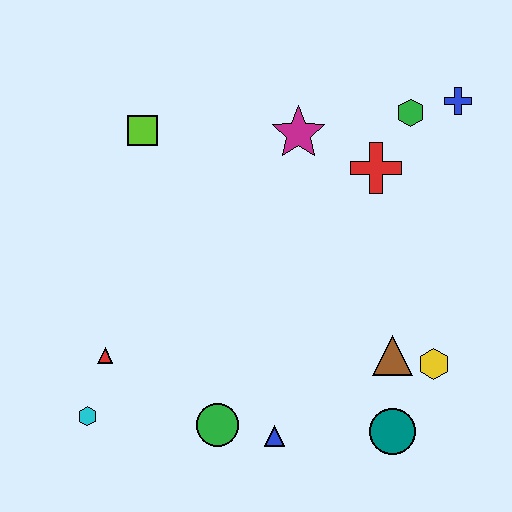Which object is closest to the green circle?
The blue triangle is closest to the green circle.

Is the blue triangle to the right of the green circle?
Yes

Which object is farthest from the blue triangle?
The blue cross is farthest from the blue triangle.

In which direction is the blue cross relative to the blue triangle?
The blue cross is above the blue triangle.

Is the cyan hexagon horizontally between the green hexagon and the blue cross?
No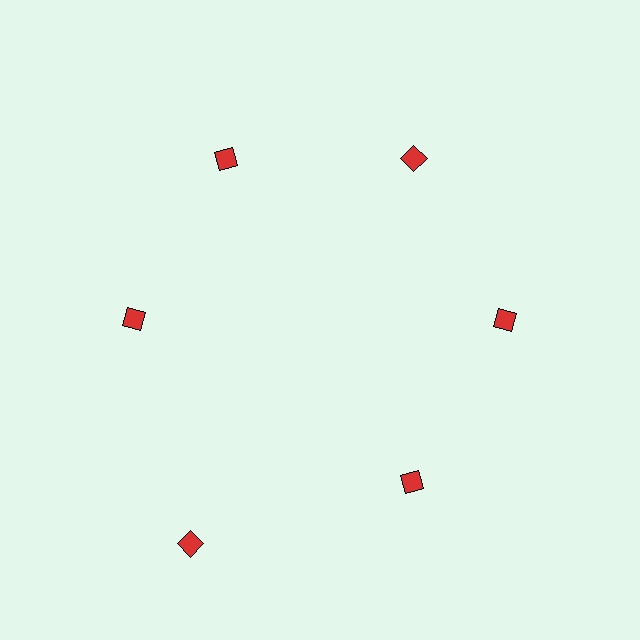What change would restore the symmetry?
The symmetry would be restored by moving it inward, back onto the ring so that all 6 diamonds sit at equal angles and equal distance from the center.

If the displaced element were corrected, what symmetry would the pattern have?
It would have 6-fold rotational symmetry — the pattern would map onto itself every 60 degrees.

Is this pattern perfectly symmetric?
No. The 6 red diamonds are arranged in a ring, but one element near the 7 o'clock position is pushed outward from the center, breaking the 6-fold rotational symmetry.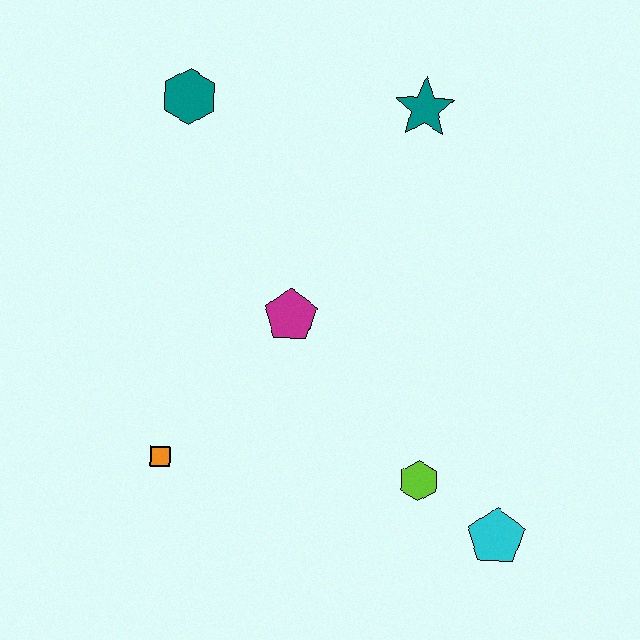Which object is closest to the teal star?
The teal hexagon is closest to the teal star.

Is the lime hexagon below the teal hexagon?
Yes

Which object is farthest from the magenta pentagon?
The cyan pentagon is farthest from the magenta pentagon.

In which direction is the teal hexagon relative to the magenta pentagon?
The teal hexagon is above the magenta pentagon.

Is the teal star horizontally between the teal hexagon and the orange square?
No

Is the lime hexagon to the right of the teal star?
Yes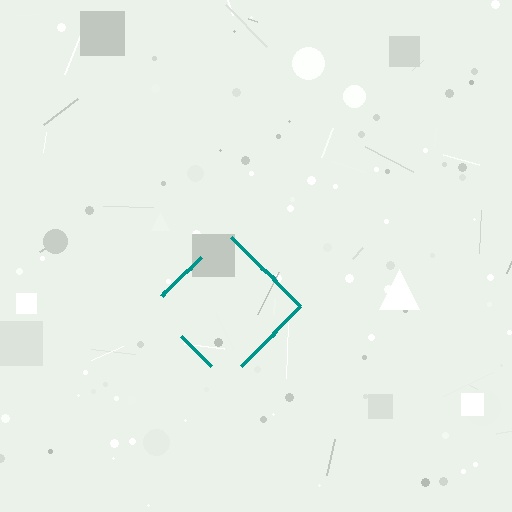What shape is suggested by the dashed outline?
The dashed outline suggests a diamond.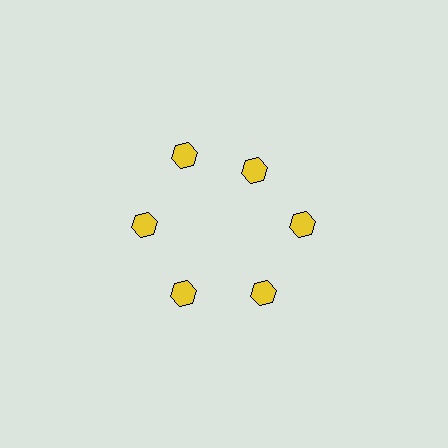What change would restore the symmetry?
The symmetry would be restored by moving it outward, back onto the ring so that all 6 hexagons sit at equal angles and equal distance from the center.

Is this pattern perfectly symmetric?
No. The 6 yellow hexagons are arranged in a ring, but one element near the 1 o'clock position is pulled inward toward the center, breaking the 6-fold rotational symmetry.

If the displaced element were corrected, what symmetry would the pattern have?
It would have 6-fold rotational symmetry — the pattern would map onto itself every 60 degrees.